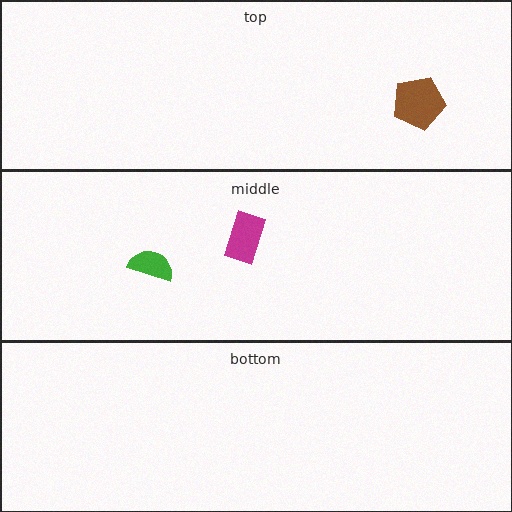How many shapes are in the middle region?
2.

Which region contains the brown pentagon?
The top region.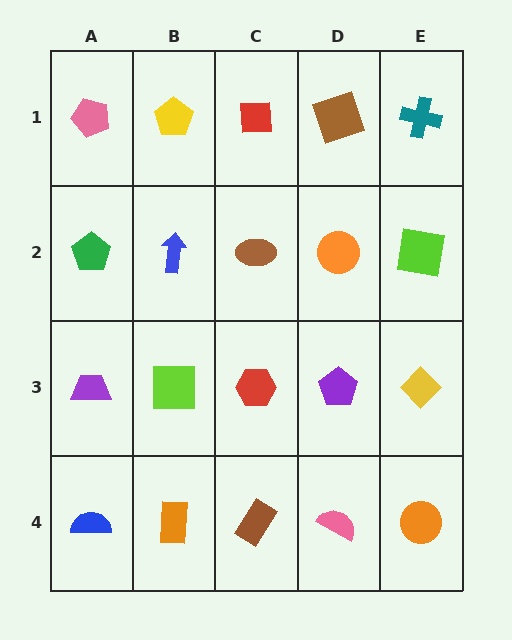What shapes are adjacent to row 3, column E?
A lime square (row 2, column E), an orange circle (row 4, column E), a purple pentagon (row 3, column D).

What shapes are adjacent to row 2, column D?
A brown square (row 1, column D), a purple pentagon (row 3, column D), a brown ellipse (row 2, column C), a lime square (row 2, column E).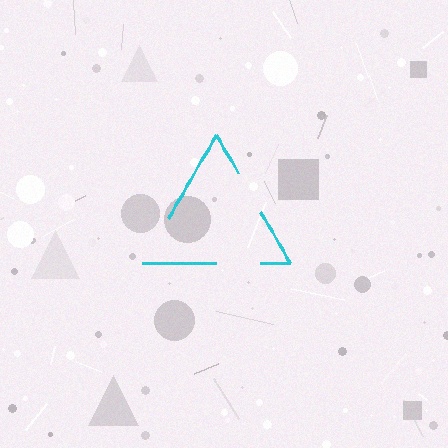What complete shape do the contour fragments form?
The contour fragments form a triangle.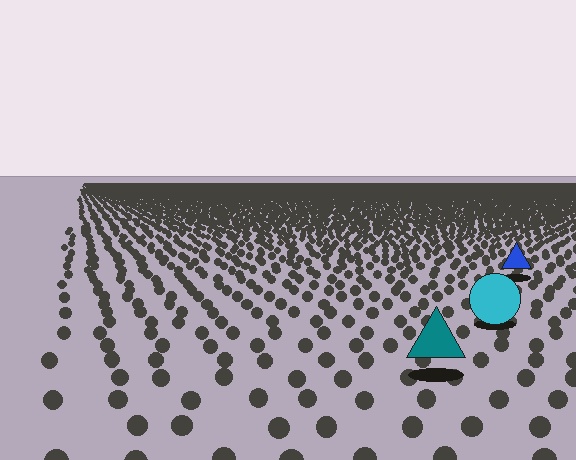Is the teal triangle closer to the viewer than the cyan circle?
Yes. The teal triangle is closer — you can tell from the texture gradient: the ground texture is coarser near it.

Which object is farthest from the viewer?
The blue triangle is farthest from the viewer. It appears smaller and the ground texture around it is denser.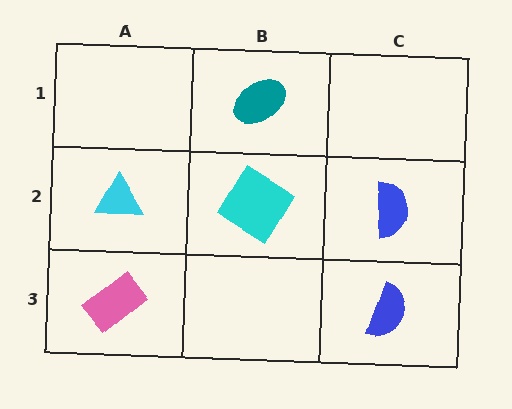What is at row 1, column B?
A teal ellipse.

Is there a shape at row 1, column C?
No, that cell is empty.